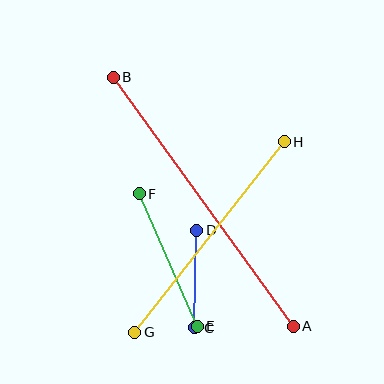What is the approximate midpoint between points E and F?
The midpoint is at approximately (168, 260) pixels.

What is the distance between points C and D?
The distance is approximately 98 pixels.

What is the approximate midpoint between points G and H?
The midpoint is at approximately (210, 237) pixels.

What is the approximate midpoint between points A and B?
The midpoint is at approximately (203, 202) pixels.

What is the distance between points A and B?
The distance is approximately 307 pixels.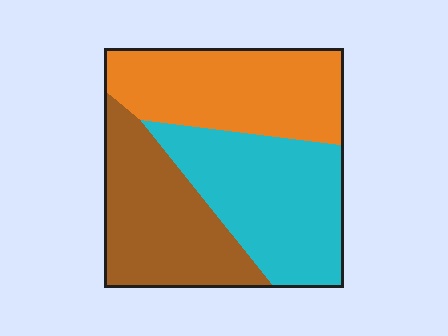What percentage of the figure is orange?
Orange covers roughly 35% of the figure.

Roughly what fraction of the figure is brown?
Brown takes up between a quarter and a half of the figure.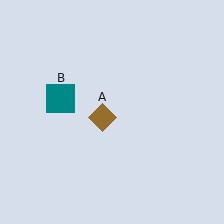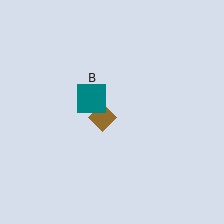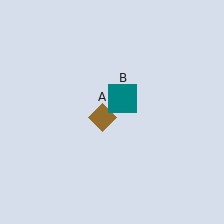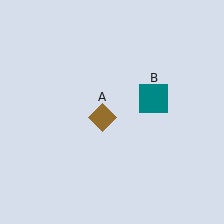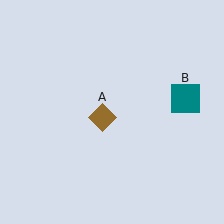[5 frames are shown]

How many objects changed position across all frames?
1 object changed position: teal square (object B).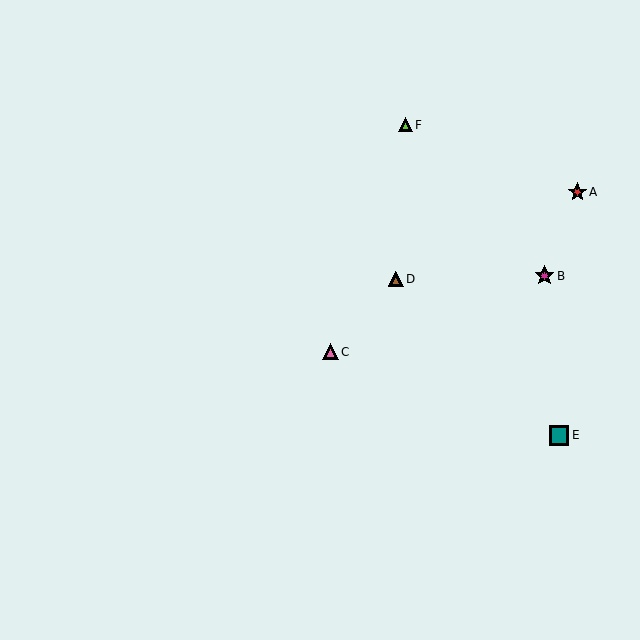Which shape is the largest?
The magenta star (labeled B) is the largest.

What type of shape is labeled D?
Shape D is a brown triangle.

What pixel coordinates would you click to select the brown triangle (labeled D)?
Click at (396, 279) to select the brown triangle D.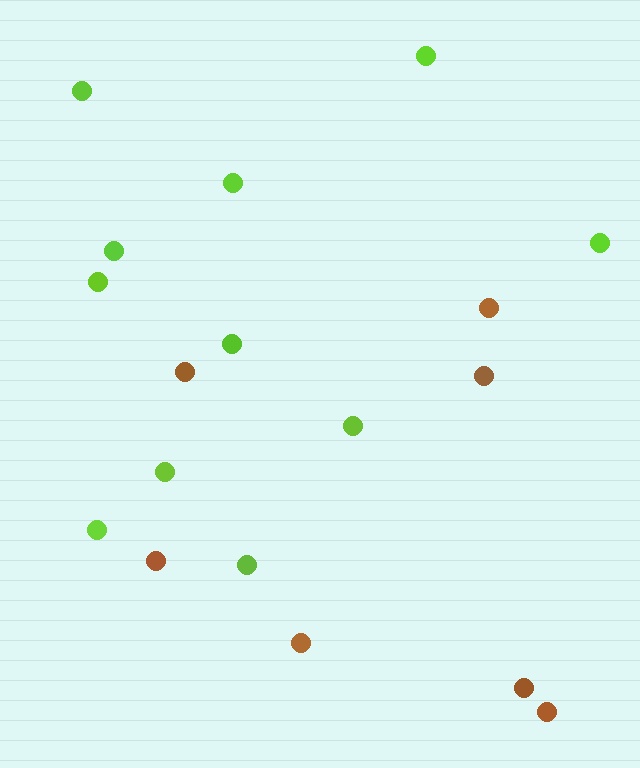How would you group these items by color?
There are 2 groups: one group of lime circles (11) and one group of brown circles (7).